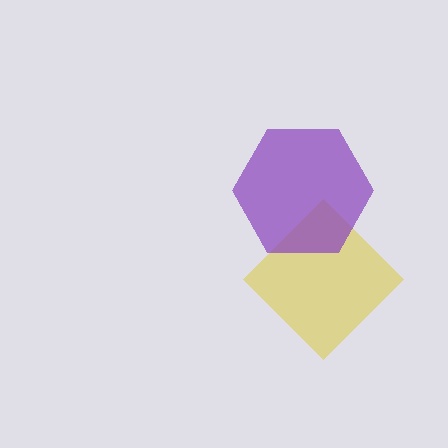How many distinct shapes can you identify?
There are 2 distinct shapes: a yellow diamond, a purple hexagon.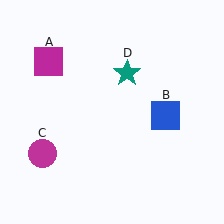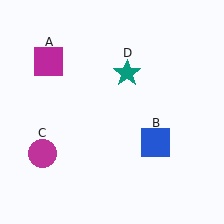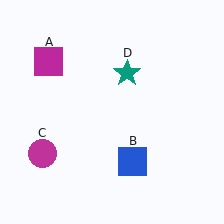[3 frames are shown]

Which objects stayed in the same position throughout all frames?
Magenta square (object A) and magenta circle (object C) and teal star (object D) remained stationary.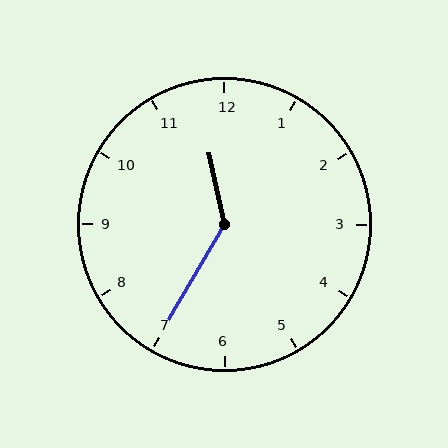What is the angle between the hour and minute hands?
Approximately 138 degrees.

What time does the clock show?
11:35.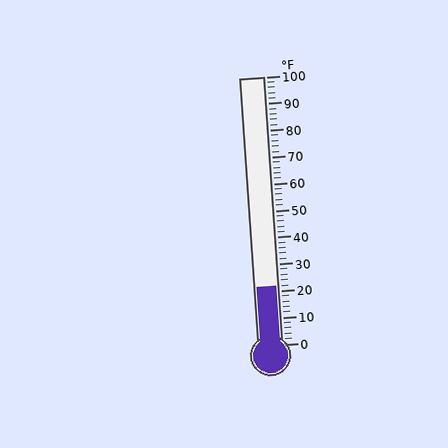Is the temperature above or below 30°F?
The temperature is below 30°F.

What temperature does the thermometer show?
The thermometer shows approximately 22°F.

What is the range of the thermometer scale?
The thermometer scale ranges from 0°F to 100°F.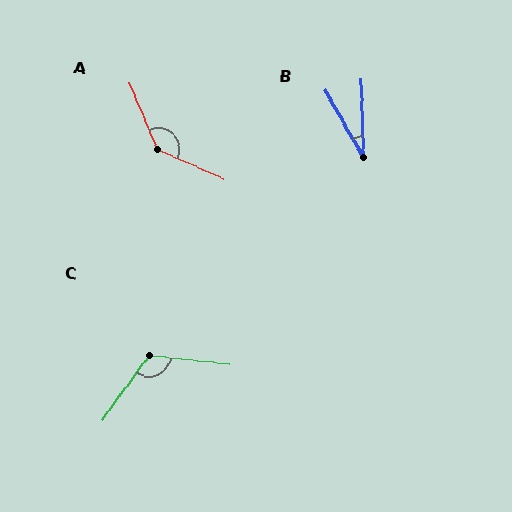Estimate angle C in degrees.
Approximately 120 degrees.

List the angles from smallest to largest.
B (28°), C (120°), A (137°).